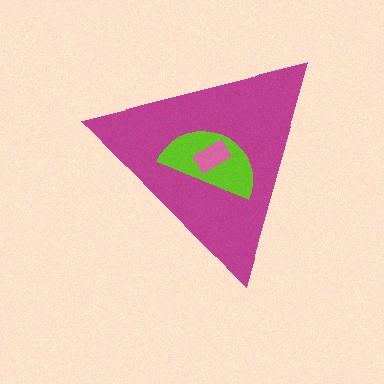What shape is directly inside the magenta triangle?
The lime semicircle.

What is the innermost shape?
The pink rectangle.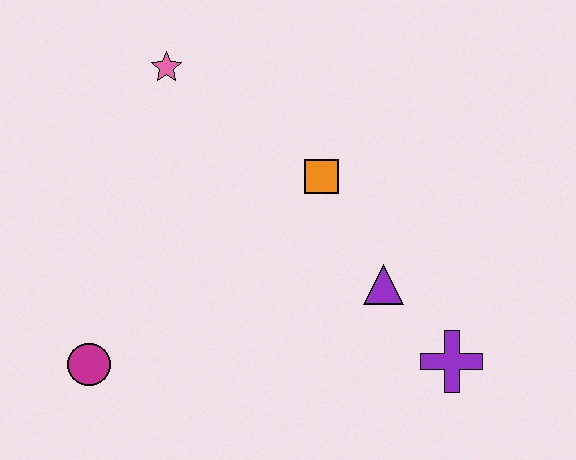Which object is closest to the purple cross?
The purple triangle is closest to the purple cross.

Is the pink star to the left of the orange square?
Yes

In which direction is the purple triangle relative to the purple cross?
The purple triangle is above the purple cross.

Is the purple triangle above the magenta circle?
Yes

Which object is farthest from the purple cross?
The pink star is farthest from the purple cross.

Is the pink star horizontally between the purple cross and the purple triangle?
No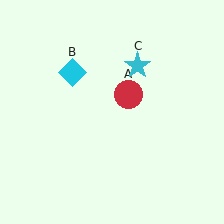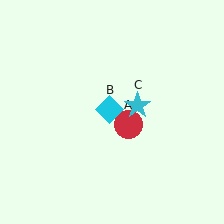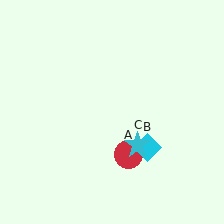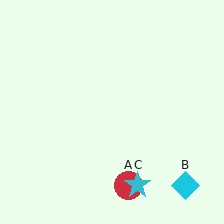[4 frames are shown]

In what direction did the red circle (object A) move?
The red circle (object A) moved down.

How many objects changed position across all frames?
3 objects changed position: red circle (object A), cyan diamond (object B), cyan star (object C).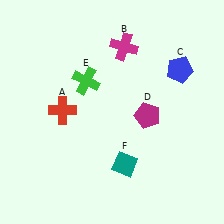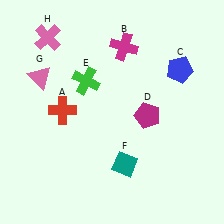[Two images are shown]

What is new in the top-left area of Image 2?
A pink cross (H) was added in the top-left area of Image 2.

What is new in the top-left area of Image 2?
A pink triangle (G) was added in the top-left area of Image 2.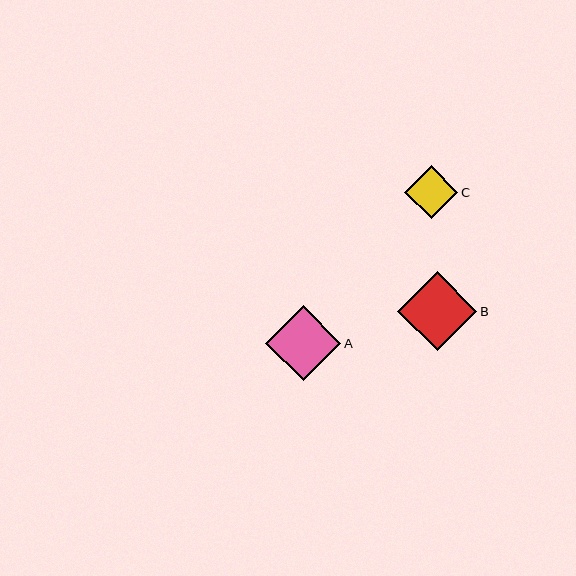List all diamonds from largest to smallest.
From largest to smallest: B, A, C.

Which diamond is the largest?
Diamond B is the largest with a size of approximately 79 pixels.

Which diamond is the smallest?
Diamond C is the smallest with a size of approximately 54 pixels.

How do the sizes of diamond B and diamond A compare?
Diamond B and diamond A are approximately the same size.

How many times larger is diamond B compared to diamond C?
Diamond B is approximately 1.5 times the size of diamond C.